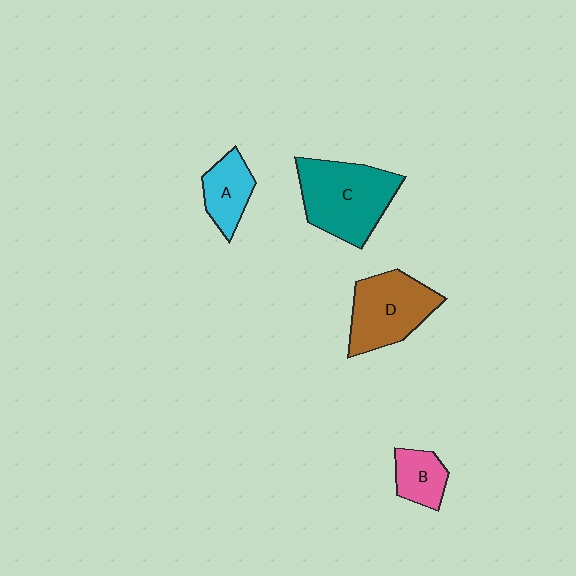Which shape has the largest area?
Shape C (teal).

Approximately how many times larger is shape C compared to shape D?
Approximately 1.2 times.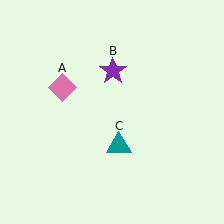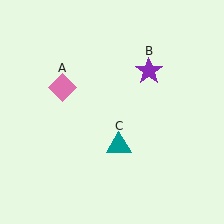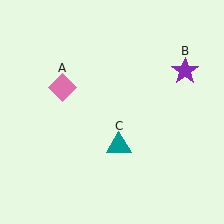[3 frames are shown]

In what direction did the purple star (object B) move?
The purple star (object B) moved right.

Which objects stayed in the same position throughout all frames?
Pink diamond (object A) and teal triangle (object C) remained stationary.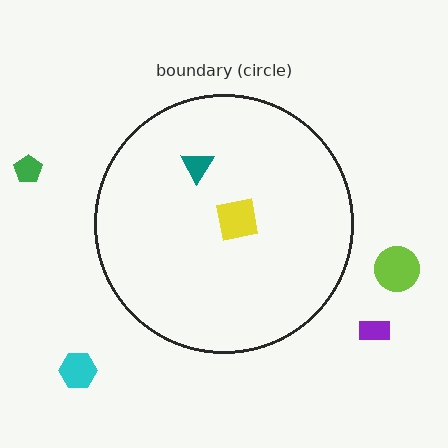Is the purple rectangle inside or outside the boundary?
Outside.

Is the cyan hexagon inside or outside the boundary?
Outside.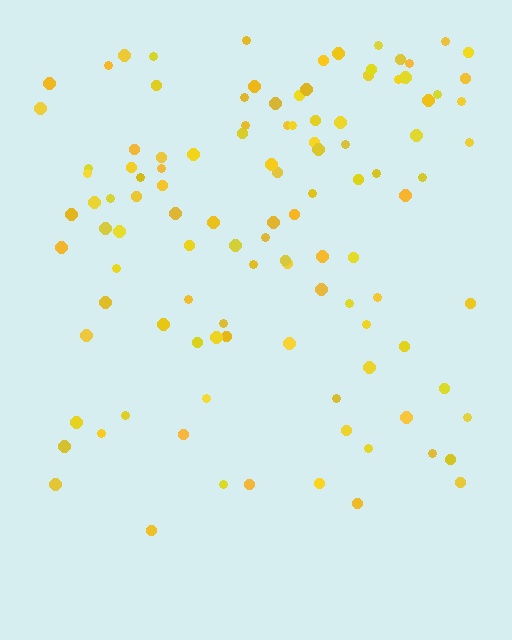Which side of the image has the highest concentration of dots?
The top.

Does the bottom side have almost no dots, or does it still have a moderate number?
Still a moderate number, just noticeably fewer than the top.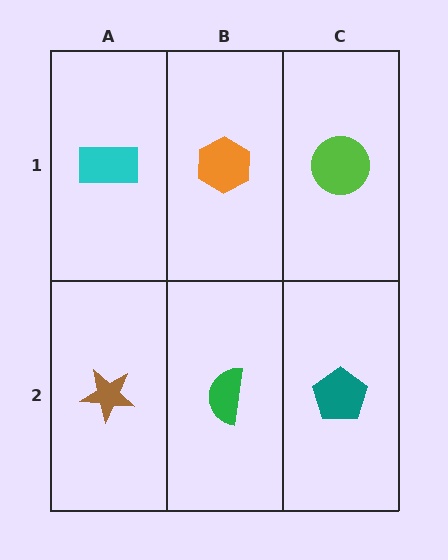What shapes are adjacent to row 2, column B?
An orange hexagon (row 1, column B), a brown star (row 2, column A), a teal pentagon (row 2, column C).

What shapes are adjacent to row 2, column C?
A lime circle (row 1, column C), a green semicircle (row 2, column B).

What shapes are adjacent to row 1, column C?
A teal pentagon (row 2, column C), an orange hexagon (row 1, column B).